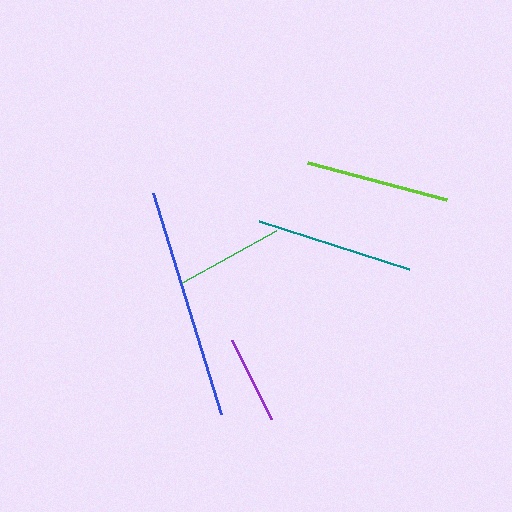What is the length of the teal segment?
The teal segment is approximately 158 pixels long.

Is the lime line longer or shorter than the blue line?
The blue line is longer than the lime line.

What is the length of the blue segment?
The blue segment is approximately 232 pixels long.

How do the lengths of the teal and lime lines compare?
The teal and lime lines are approximately the same length.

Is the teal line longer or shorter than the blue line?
The blue line is longer than the teal line.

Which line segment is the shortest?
The purple line is the shortest at approximately 88 pixels.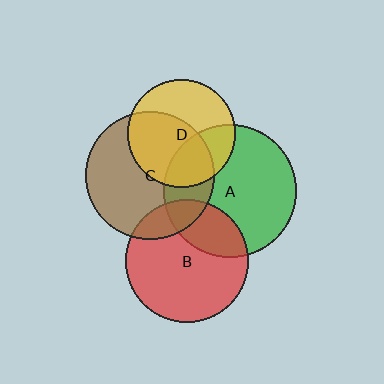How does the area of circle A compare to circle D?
Approximately 1.5 times.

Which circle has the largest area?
Circle A (green).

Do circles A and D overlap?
Yes.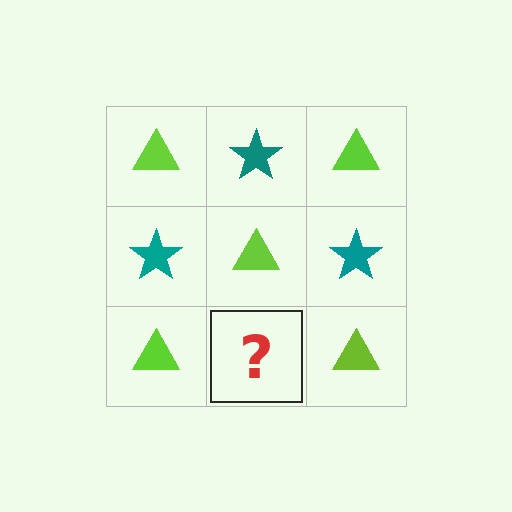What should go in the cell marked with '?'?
The missing cell should contain a teal star.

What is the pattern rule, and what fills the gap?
The rule is that it alternates lime triangle and teal star in a checkerboard pattern. The gap should be filled with a teal star.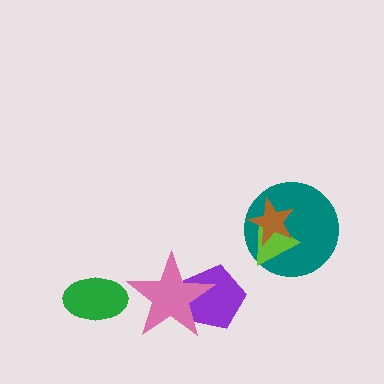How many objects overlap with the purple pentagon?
1 object overlaps with the purple pentagon.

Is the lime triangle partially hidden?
Yes, it is partially covered by another shape.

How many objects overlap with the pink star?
1 object overlaps with the pink star.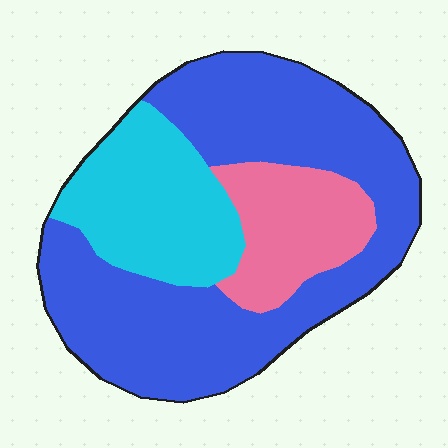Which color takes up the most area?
Blue, at roughly 60%.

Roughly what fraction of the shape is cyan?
Cyan takes up about one quarter (1/4) of the shape.